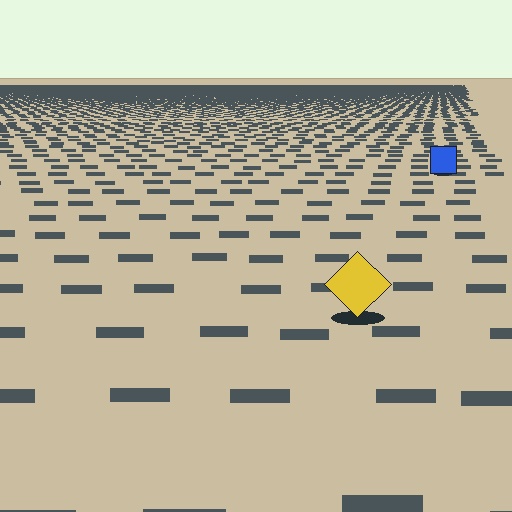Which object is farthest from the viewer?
The blue square is farthest from the viewer. It appears smaller and the ground texture around it is denser.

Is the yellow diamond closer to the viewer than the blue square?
Yes. The yellow diamond is closer — you can tell from the texture gradient: the ground texture is coarser near it.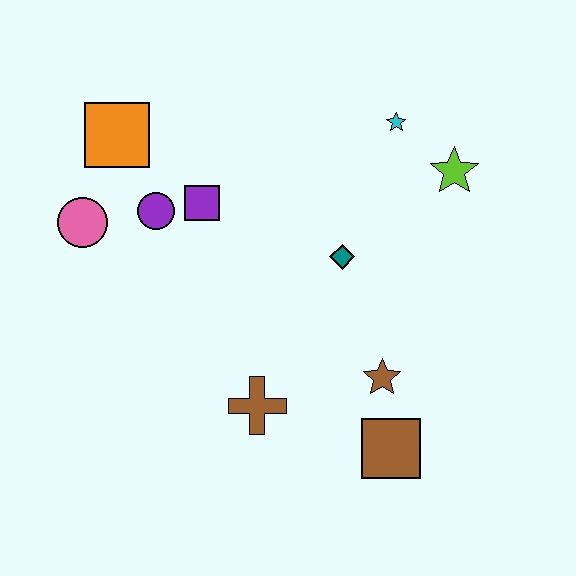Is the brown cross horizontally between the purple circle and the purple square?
No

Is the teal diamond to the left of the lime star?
Yes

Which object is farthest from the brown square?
The orange square is farthest from the brown square.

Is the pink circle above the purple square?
No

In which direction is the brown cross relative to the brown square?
The brown cross is to the left of the brown square.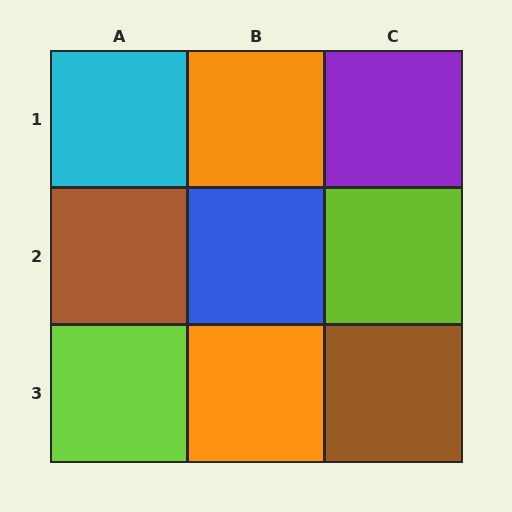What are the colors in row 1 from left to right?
Cyan, orange, purple.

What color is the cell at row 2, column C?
Lime.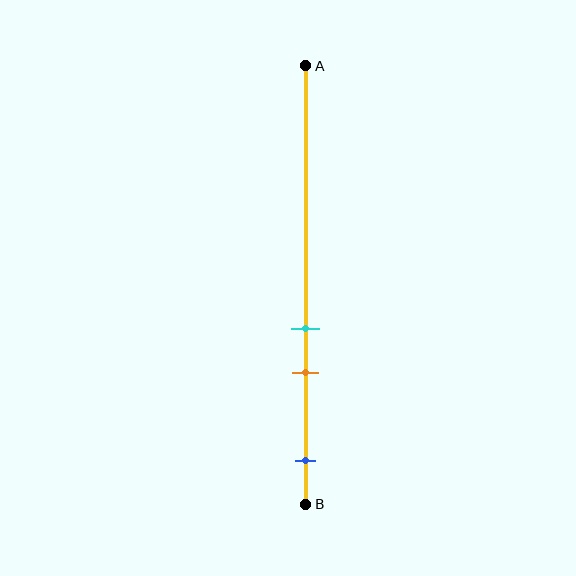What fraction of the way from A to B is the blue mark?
The blue mark is approximately 90% (0.9) of the way from A to B.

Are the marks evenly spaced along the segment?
No, the marks are not evenly spaced.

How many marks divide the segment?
There are 3 marks dividing the segment.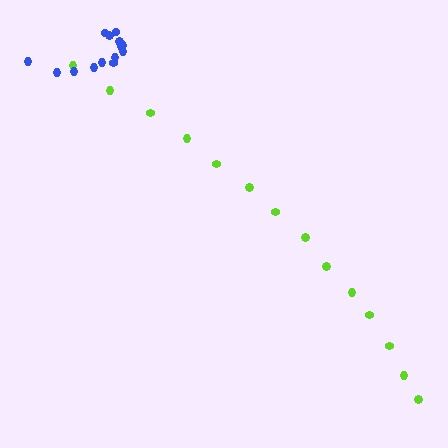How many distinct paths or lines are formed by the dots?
There are 2 distinct paths.